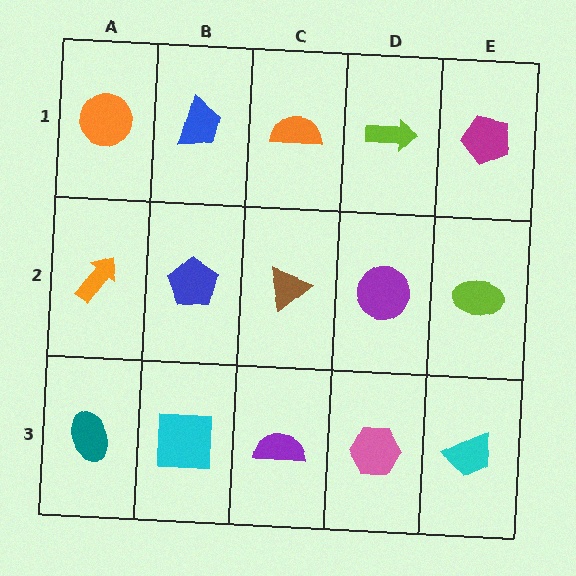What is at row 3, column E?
A cyan trapezoid.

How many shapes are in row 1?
5 shapes.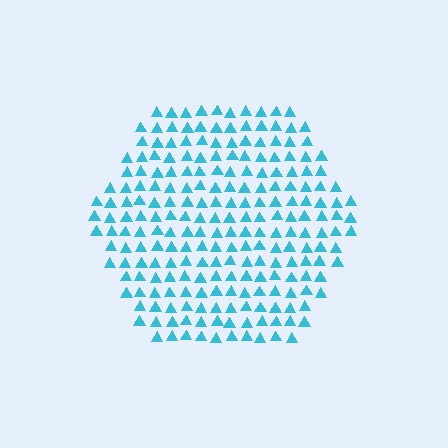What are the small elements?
The small elements are triangles.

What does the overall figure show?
The overall figure shows a hexagon.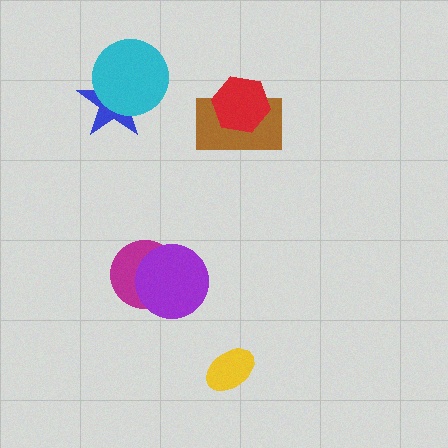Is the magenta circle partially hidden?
Yes, it is partially covered by another shape.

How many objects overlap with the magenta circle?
1 object overlaps with the magenta circle.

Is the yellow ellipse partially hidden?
No, no other shape covers it.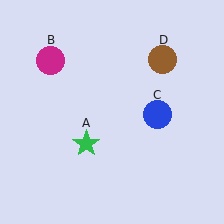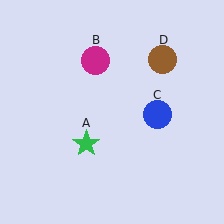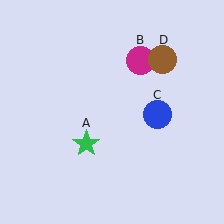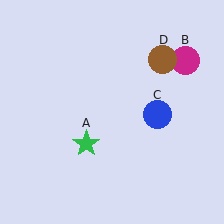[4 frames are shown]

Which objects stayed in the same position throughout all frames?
Green star (object A) and blue circle (object C) and brown circle (object D) remained stationary.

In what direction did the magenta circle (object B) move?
The magenta circle (object B) moved right.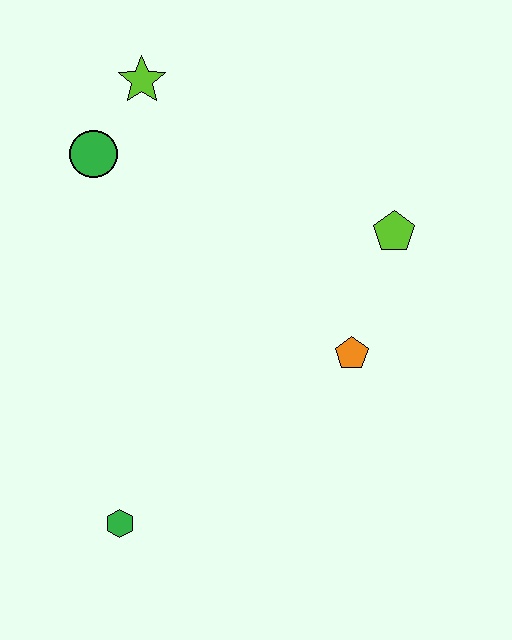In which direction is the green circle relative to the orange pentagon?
The green circle is to the left of the orange pentagon.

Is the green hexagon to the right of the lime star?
No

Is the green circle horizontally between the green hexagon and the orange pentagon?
No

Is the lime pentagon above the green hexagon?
Yes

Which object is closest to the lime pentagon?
The orange pentagon is closest to the lime pentagon.